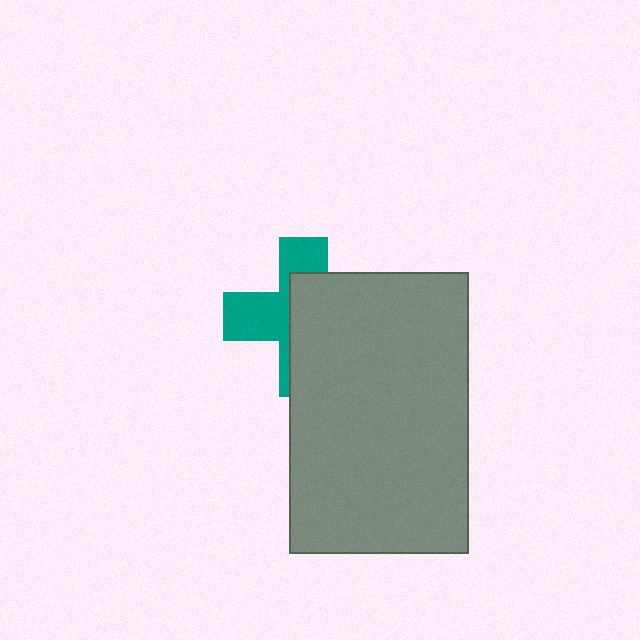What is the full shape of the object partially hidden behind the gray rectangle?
The partially hidden object is a teal cross.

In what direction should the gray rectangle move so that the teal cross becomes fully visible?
The gray rectangle should move right. That is the shortest direction to clear the overlap and leave the teal cross fully visible.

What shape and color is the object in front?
The object in front is a gray rectangle.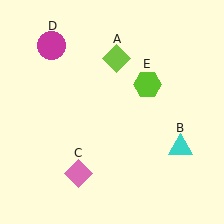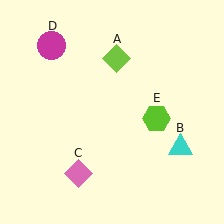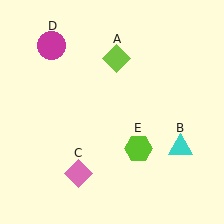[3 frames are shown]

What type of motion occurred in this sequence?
The lime hexagon (object E) rotated clockwise around the center of the scene.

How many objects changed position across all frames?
1 object changed position: lime hexagon (object E).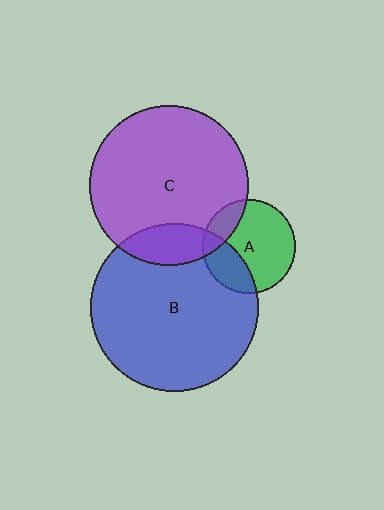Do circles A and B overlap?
Yes.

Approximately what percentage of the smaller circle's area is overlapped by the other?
Approximately 30%.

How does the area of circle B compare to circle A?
Approximately 3.2 times.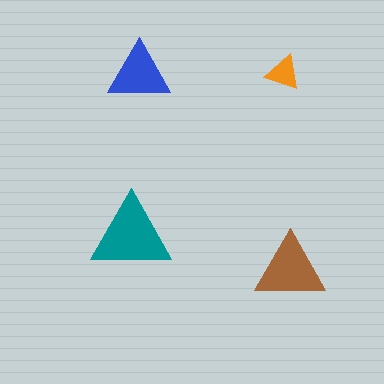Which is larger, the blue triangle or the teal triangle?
The teal one.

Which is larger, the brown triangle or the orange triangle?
The brown one.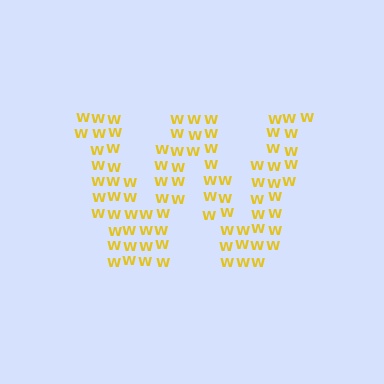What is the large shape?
The large shape is the letter W.